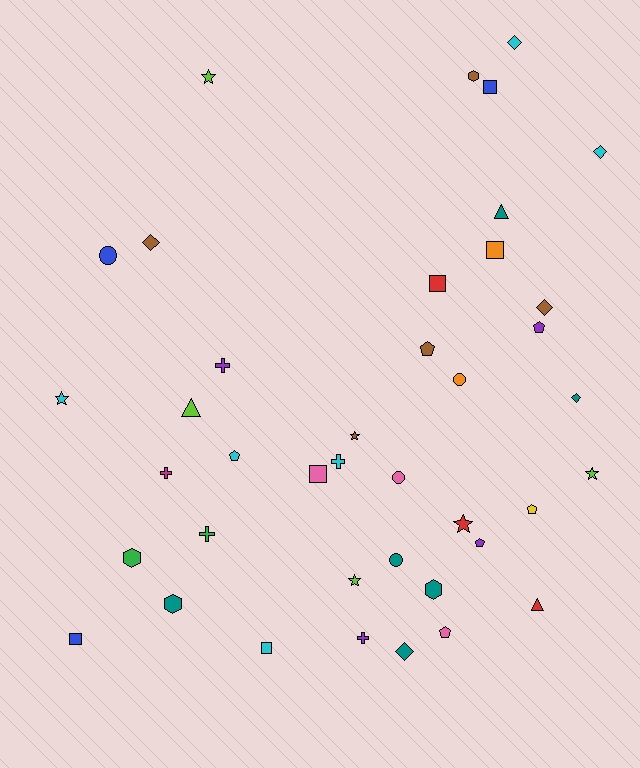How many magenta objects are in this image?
There is 1 magenta object.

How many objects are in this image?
There are 40 objects.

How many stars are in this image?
There are 6 stars.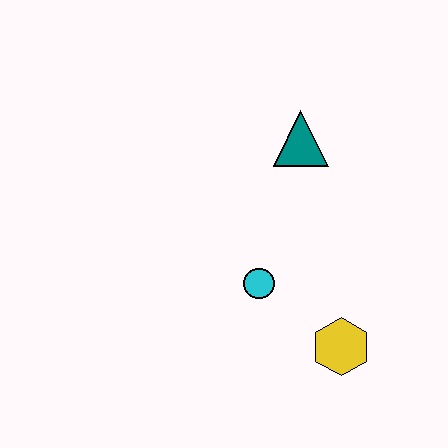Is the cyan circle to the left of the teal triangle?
Yes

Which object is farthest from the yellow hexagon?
The teal triangle is farthest from the yellow hexagon.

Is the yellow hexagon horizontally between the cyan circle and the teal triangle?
No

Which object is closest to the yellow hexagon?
The cyan circle is closest to the yellow hexagon.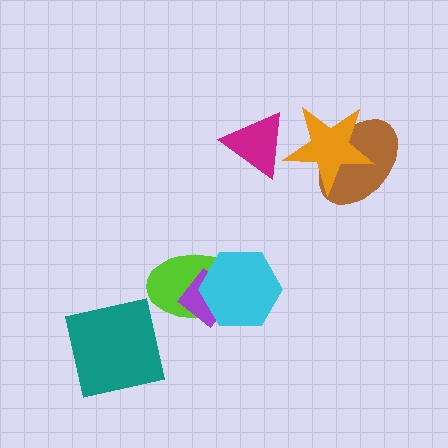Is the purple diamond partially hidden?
Yes, it is partially covered by another shape.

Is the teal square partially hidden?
No, no other shape covers it.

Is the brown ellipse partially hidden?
Yes, it is partially covered by another shape.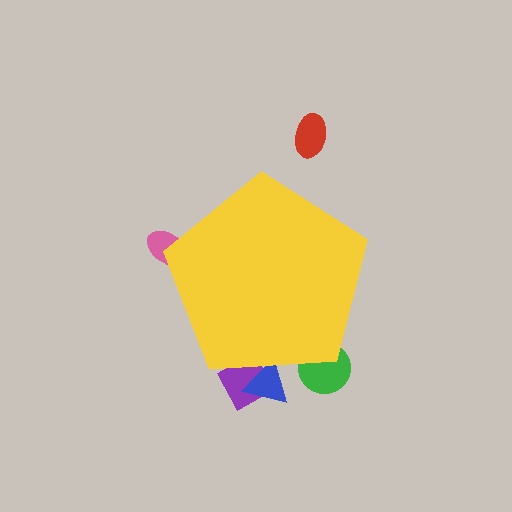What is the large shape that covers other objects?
A yellow pentagon.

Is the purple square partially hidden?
Yes, the purple square is partially hidden behind the yellow pentagon.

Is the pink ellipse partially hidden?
Yes, the pink ellipse is partially hidden behind the yellow pentagon.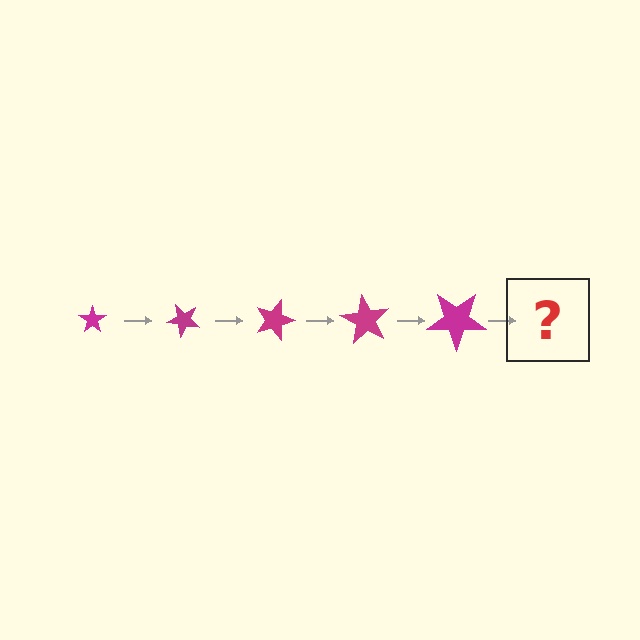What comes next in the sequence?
The next element should be a star, larger than the previous one and rotated 225 degrees from the start.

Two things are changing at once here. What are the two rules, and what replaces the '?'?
The two rules are that the star grows larger each step and it rotates 45 degrees each step. The '?' should be a star, larger than the previous one and rotated 225 degrees from the start.